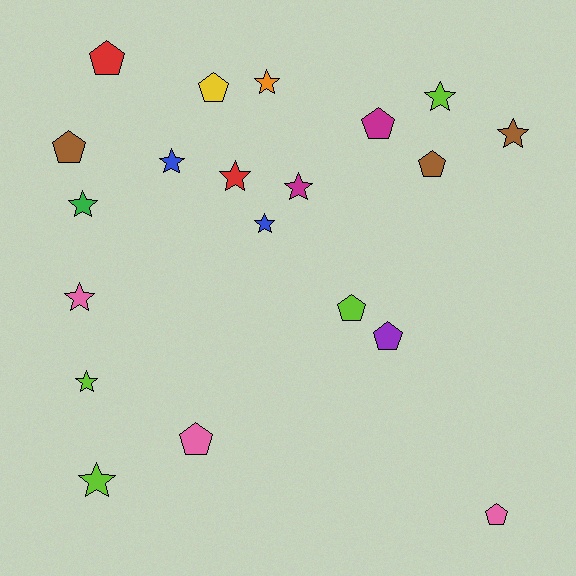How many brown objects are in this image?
There are 3 brown objects.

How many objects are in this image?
There are 20 objects.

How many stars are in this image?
There are 11 stars.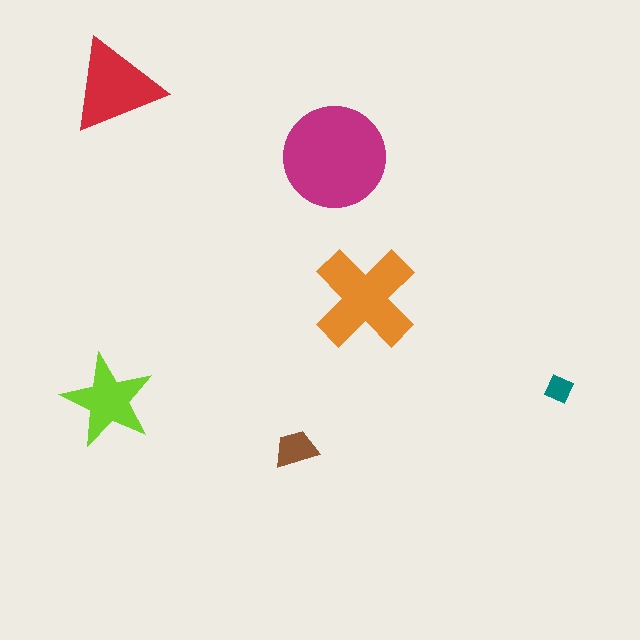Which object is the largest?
The magenta circle.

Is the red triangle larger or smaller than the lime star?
Larger.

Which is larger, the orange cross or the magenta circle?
The magenta circle.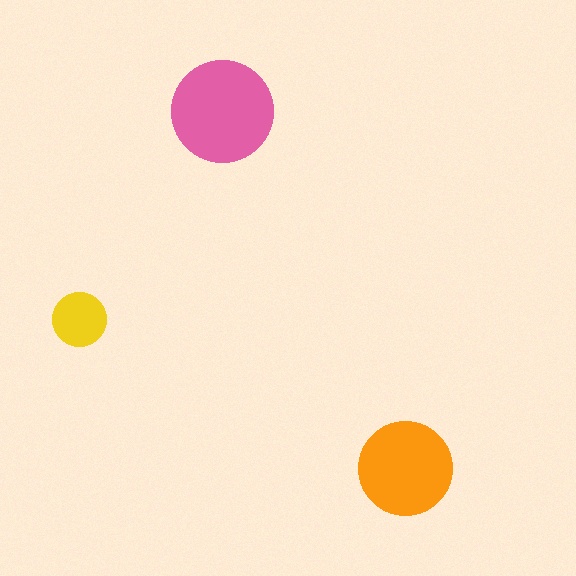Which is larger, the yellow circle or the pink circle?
The pink one.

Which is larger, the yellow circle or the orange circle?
The orange one.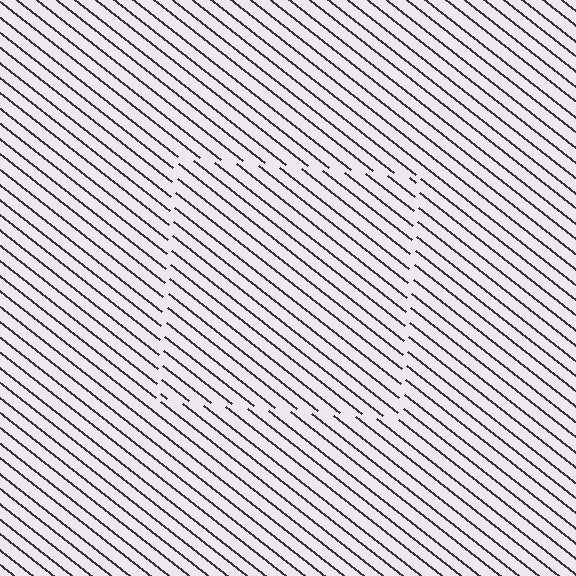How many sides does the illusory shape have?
4 sides — the line-ends trace a square.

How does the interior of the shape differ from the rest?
The interior of the shape contains the same grating, shifted by half a period — the contour is defined by the phase discontinuity where line-ends from the inner and outer gratings abut.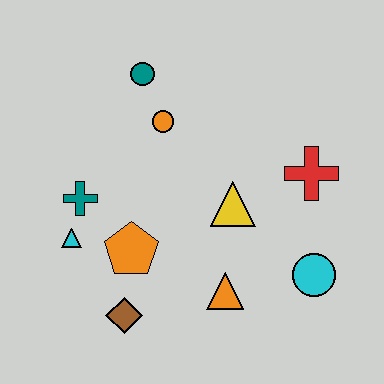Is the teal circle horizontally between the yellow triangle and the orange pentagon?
Yes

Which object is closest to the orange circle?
The teal circle is closest to the orange circle.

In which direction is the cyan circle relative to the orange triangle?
The cyan circle is to the right of the orange triangle.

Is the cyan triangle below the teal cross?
Yes